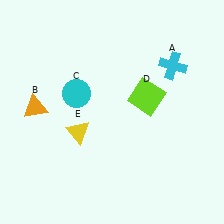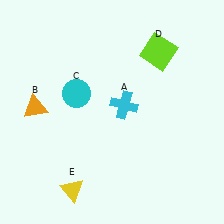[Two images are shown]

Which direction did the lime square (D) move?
The lime square (D) moved up.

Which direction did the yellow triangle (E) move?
The yellow triangle (E) moved down.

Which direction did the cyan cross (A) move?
The cyan cross (A) moved left.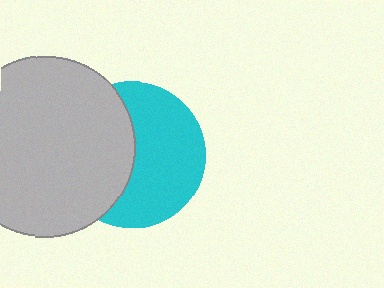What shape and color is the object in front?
The object in front is a light gray circle.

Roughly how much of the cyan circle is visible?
About half of it is visible (roughly 56%).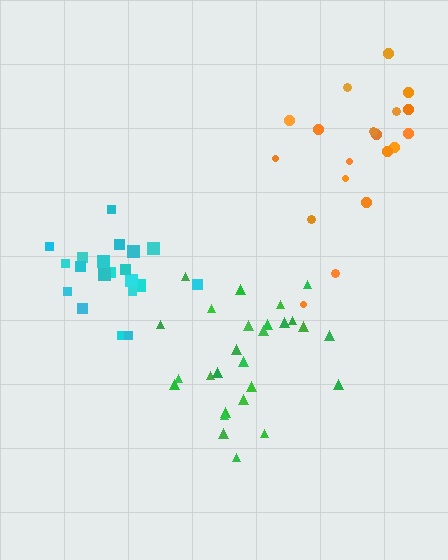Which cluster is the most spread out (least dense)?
Orange.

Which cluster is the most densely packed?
Cyan.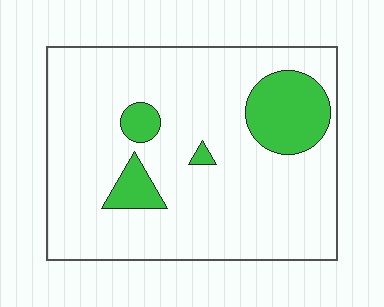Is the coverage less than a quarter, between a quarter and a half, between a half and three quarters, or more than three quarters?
Less than a quarter.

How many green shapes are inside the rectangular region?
4.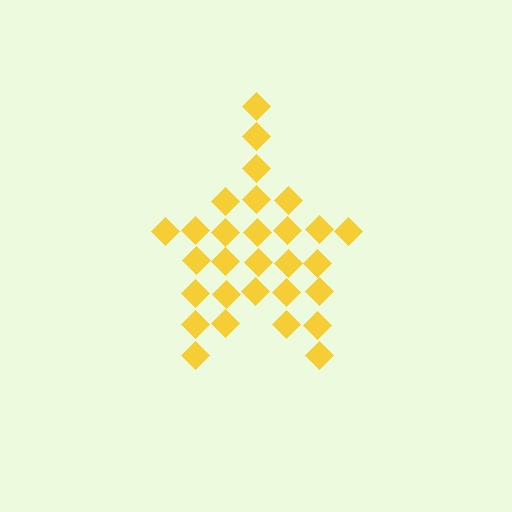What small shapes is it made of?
It is made of small diamonds.